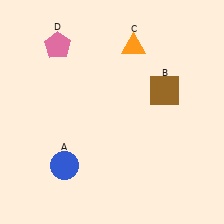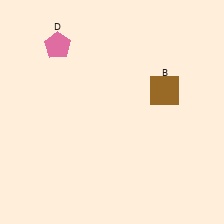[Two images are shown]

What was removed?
The blue circle (A), the orange triangle (C) were removed in Image 2.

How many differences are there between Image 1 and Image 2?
There are 2 differences between the two images.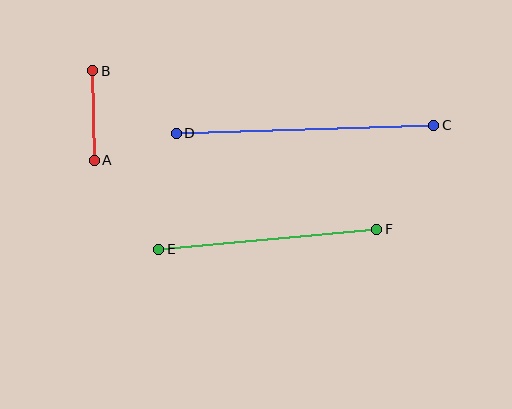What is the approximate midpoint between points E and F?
The midpoint is at approximately (268, 239) pixels.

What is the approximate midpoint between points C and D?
The midpoint is at approximately (305, 129) pixels.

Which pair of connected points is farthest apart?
Points C and D are farthest apart.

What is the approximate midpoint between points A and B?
The midpoint is at approximately (93, 115) pixels.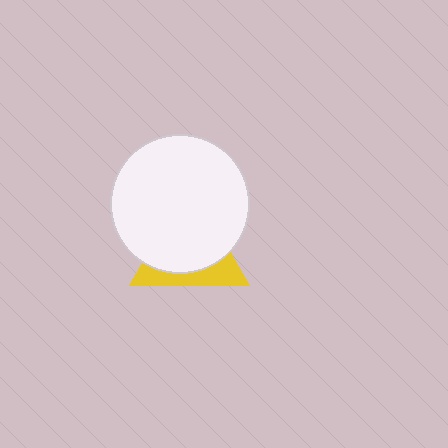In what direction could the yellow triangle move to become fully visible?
The yellow triangle could move down. That would shift it out from behind the white circle entirely.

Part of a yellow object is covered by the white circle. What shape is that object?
It is a triangle.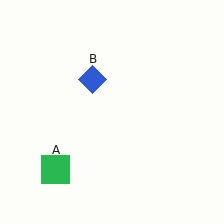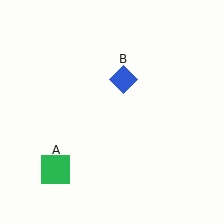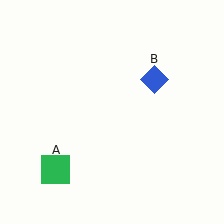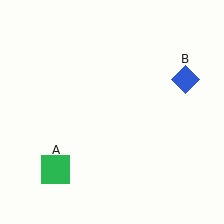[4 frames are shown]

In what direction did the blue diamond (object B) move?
The blue diamond (object B) moved right.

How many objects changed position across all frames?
1 object changed position: blue diamond (object B).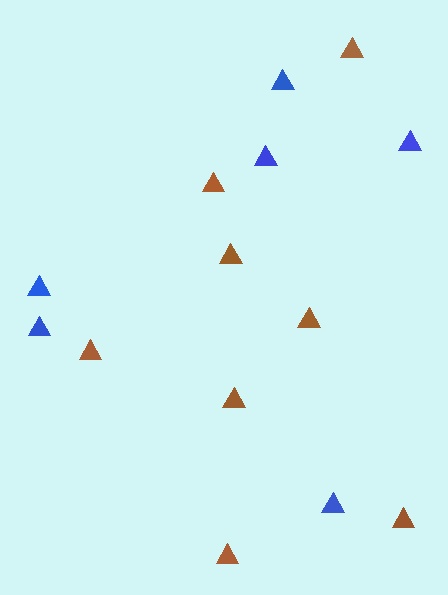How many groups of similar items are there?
There are 2 groups: one group of blue triangles (6) and one group of brown triangles (8).